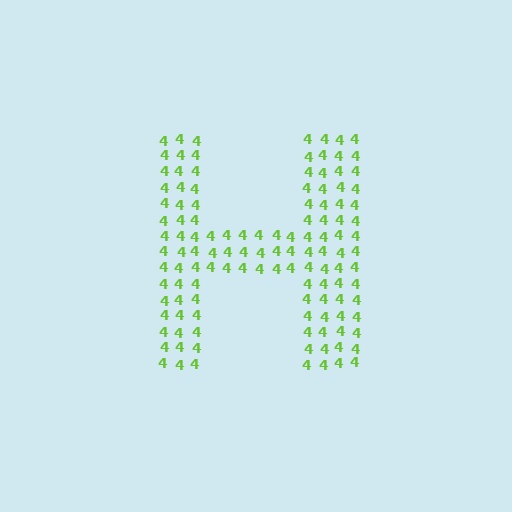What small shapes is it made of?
It is made of small digit 4's.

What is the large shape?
The large shape is the letter H.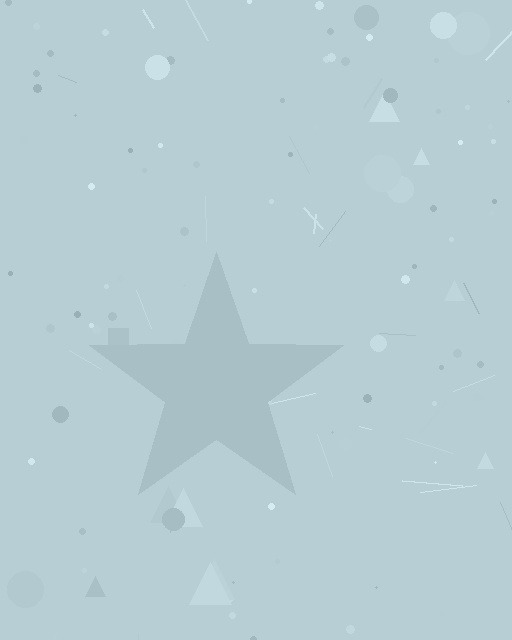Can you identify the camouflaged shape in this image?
The camouflaged shape is a star.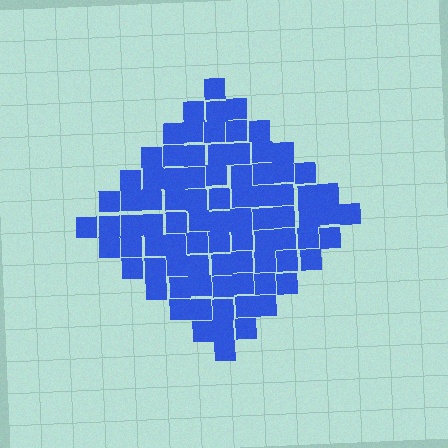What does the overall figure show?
The overall figure shows a diamond.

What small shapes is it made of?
It is made of small squares.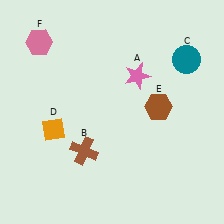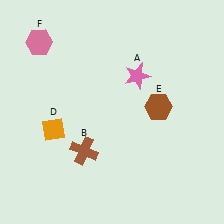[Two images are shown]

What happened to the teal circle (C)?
The teal circle (C) was removed in Image 2. It was in the top-right area of Image 1.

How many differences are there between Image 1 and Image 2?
There is 1 difference between the two images.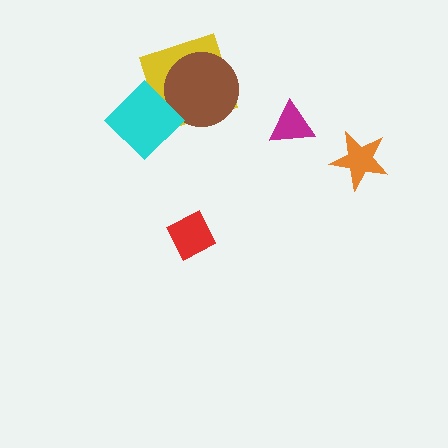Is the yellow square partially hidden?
Yes, it is partially covered by another shape.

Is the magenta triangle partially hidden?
No, no other shape covers it.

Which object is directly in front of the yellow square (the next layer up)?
The brown circle is directly in front of the yellow square.